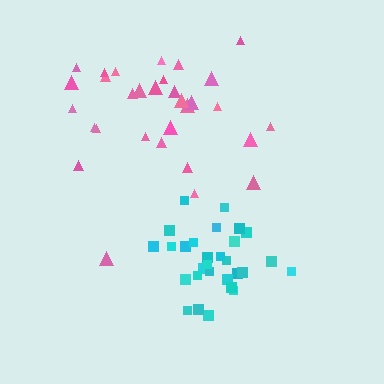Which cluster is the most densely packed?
Cyan.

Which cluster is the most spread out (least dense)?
Pink.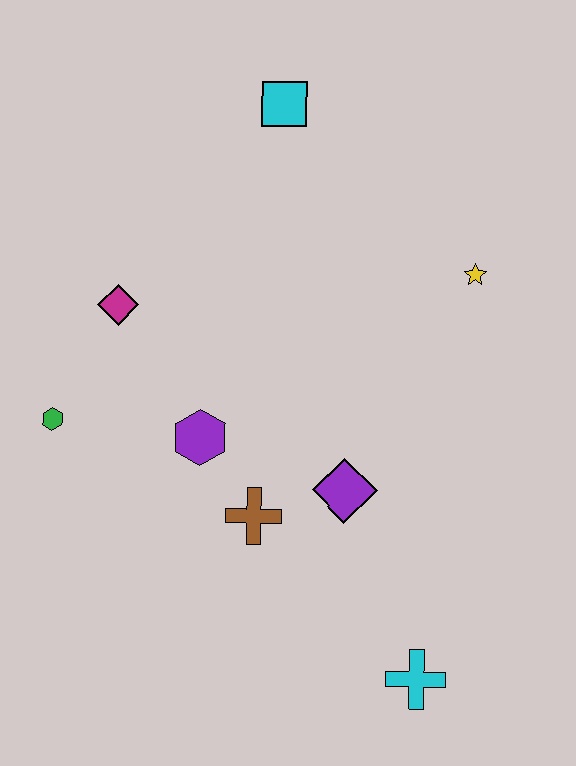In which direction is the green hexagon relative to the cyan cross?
The green hexagon is to the left of the cyan cross.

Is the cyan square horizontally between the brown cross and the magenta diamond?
No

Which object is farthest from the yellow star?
The green hexagon is farthest from the yellow star.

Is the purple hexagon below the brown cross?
No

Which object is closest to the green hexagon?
The magenta diamond is closest to the green hexagon.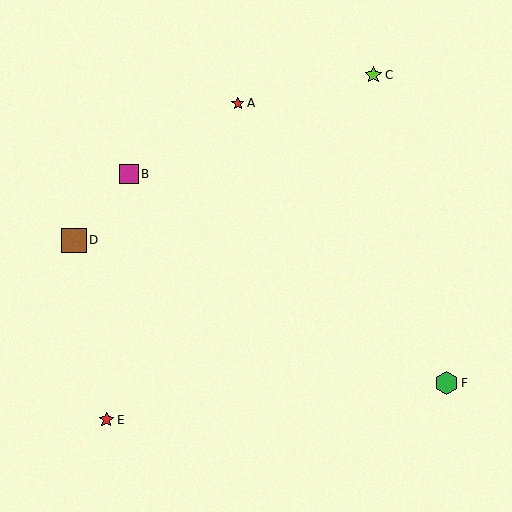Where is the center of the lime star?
The center of the lime star is at (373, 75).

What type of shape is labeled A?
Shape A is a red star.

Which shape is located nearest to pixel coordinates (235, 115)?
The red star (labeled A) at (238, 103) is nearest to that location.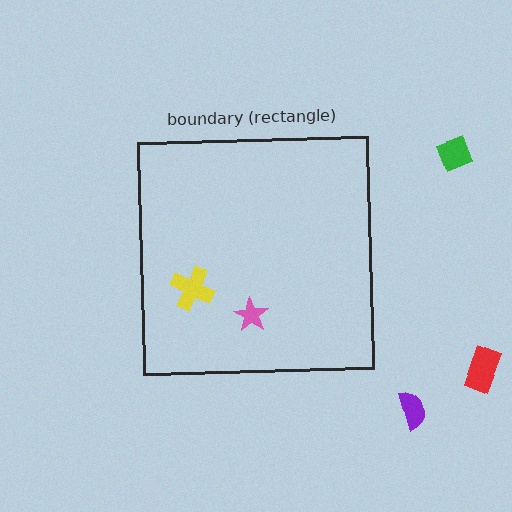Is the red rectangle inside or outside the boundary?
Outside.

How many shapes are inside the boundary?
2 inside, 3 outside.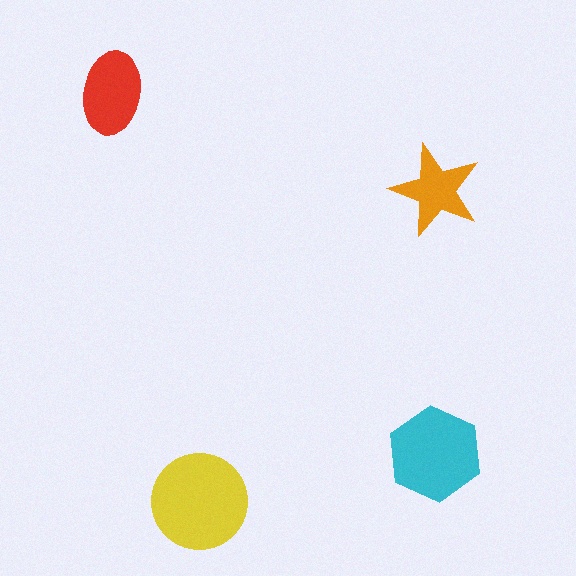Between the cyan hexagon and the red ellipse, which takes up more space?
The cyan hexagon.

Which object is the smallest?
The orange star.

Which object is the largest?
The yellow circle.